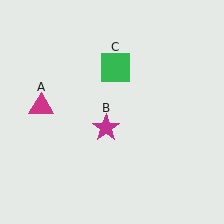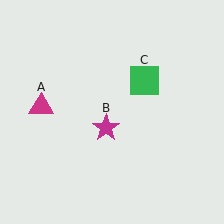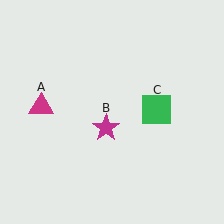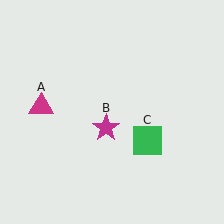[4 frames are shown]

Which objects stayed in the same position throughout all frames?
Magenta triangle (object A) and magenta star (object B) remained stationary.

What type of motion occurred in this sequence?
The green square (object C) rotated clockwise around the center of the scene.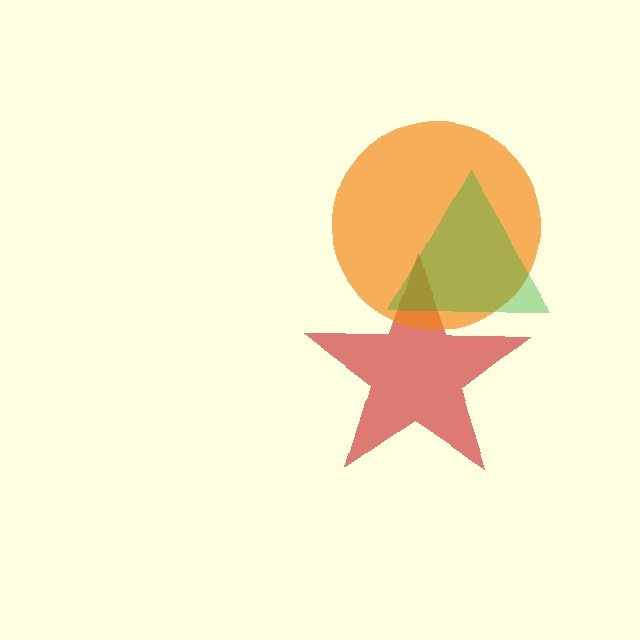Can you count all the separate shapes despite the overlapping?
Yes, there are 3 separate shapes.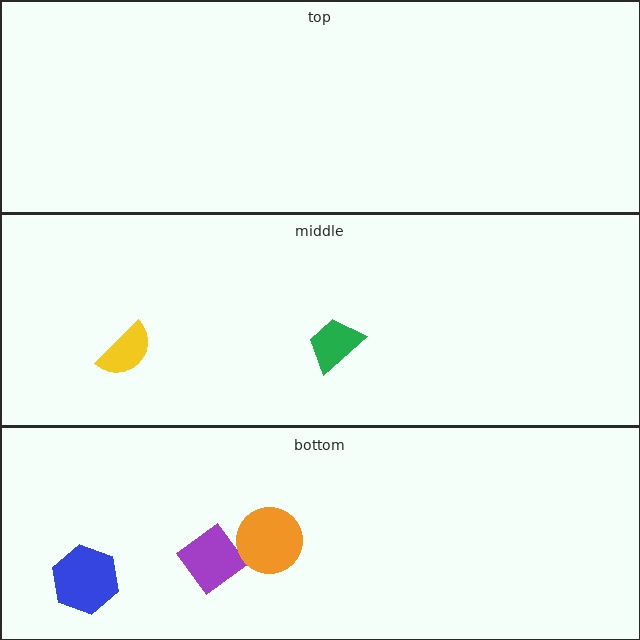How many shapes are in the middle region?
2.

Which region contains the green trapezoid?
The middle region.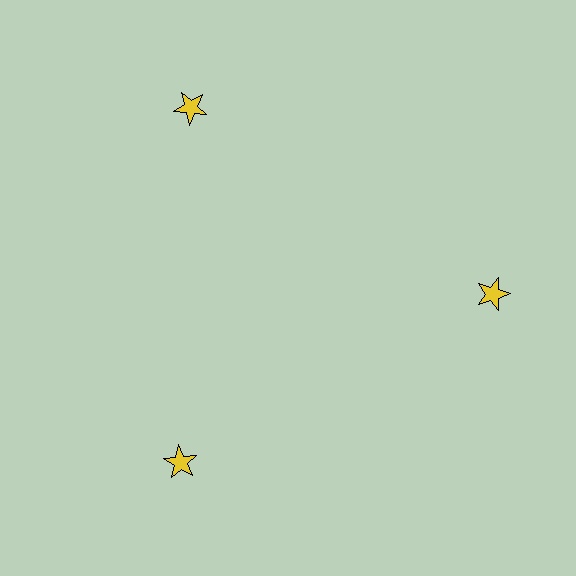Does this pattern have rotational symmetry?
Yes, this pattern has 3-fold rotational symmetry. It looks the same after rotating 120 degrees around the center.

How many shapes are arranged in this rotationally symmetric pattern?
There are 3 shapes, arranged in 3 groups of 1.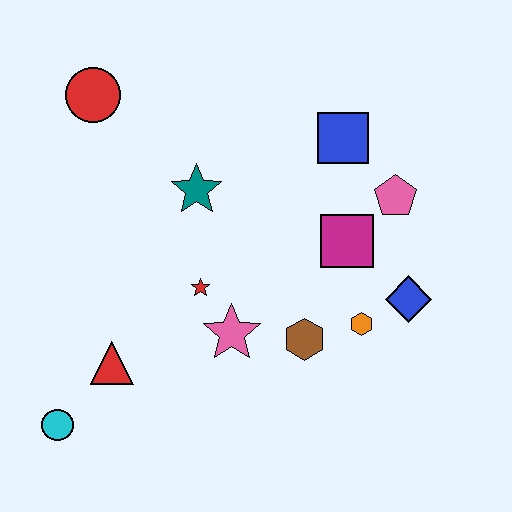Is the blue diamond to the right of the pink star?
Yes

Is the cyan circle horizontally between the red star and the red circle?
No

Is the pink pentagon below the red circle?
Yes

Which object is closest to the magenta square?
The pink pentagon is closest to the magenta square.